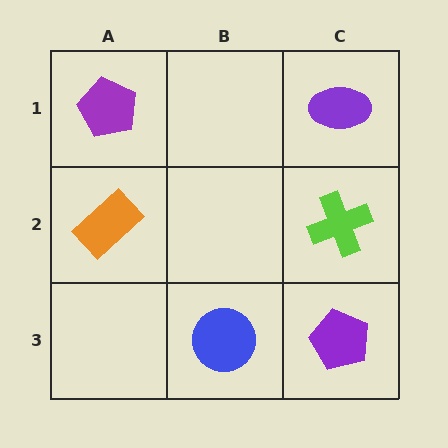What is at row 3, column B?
A blue circle.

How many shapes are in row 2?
2 shapes.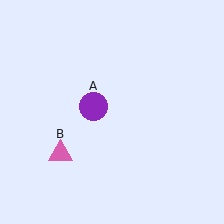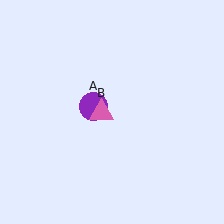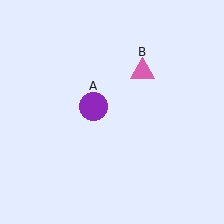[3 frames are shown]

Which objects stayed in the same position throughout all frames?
Purple circle (object A) remained stationary.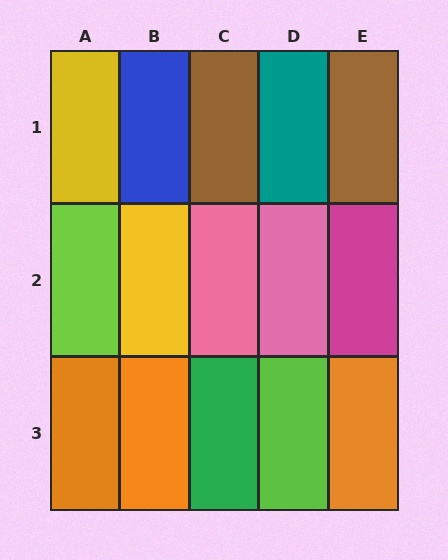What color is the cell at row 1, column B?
Blue.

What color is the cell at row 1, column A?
Yellow.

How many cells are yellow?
2 cells are yellow.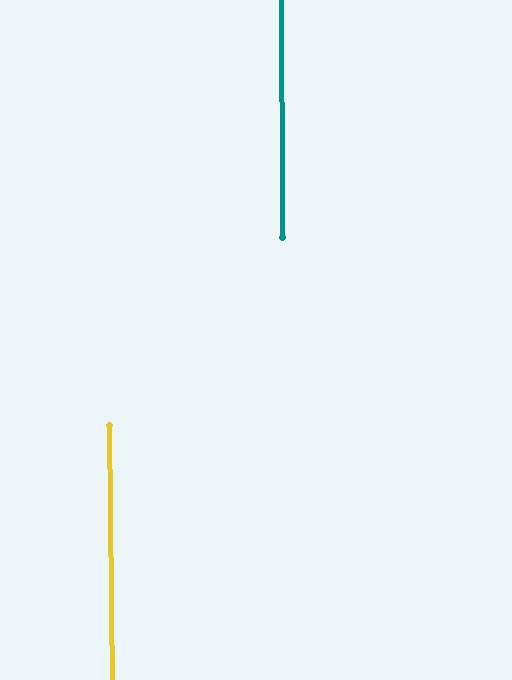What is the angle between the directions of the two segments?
Approximately 1 degree.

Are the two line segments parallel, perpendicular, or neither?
Parallel — their directions differ by only 0.6°.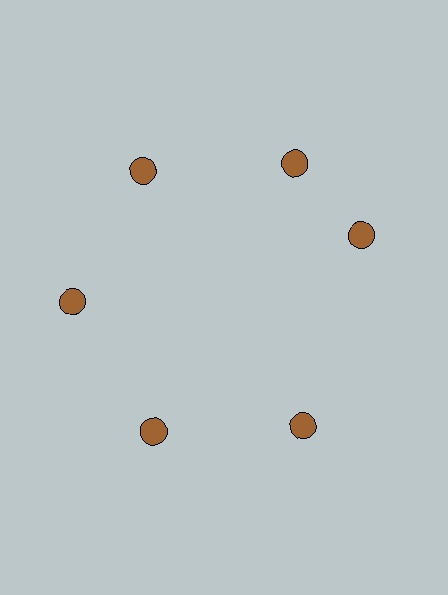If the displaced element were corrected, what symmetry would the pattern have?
It would have 6-fold rotational symmetry — the pattern would map onto itself every 60 degrees.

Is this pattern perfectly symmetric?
No. The 6 brown circles are arranged in a ring, but one element near the 3 o'clock position is rotated out of alignment along the ring, breaking the 6-fold rotational symmetry.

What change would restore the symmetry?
The symmetry would be restored by rotating it back into even spacing with its neighbors so that all 6 circles sit at equal angles and equal distance from the center.